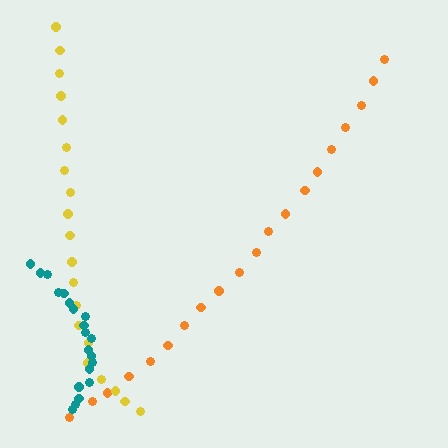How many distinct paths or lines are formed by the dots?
There are 3 distinct paths.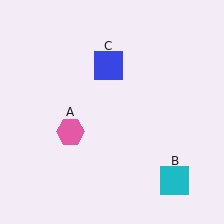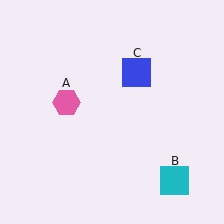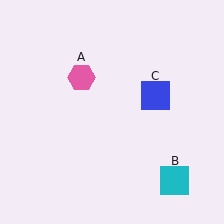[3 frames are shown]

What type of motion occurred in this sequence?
The pink hexagon (object A), blue square (object C) rotated clockwise around the center of the scene.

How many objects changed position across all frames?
2 objects changed position: pink hexagon (object A), blue square (object C).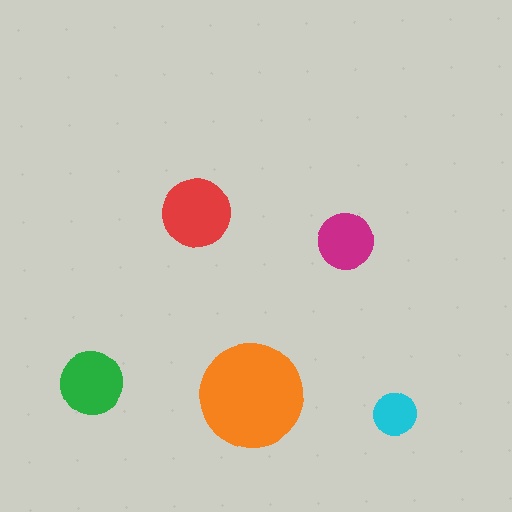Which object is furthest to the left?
The green circle is leftmost.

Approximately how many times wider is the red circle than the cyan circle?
About 1.5 times wider.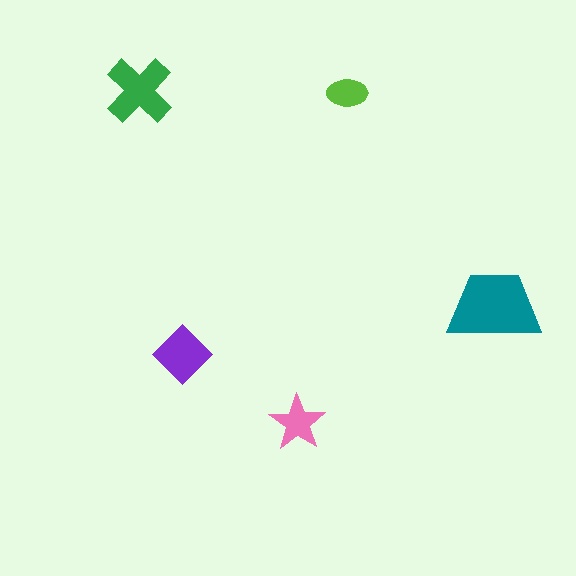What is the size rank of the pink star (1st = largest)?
4th.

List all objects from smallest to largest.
The lime ellipse, the pink star, the purple diamond, the green cross, the teal trapezoid.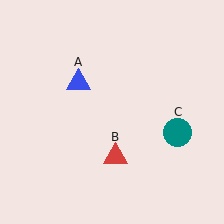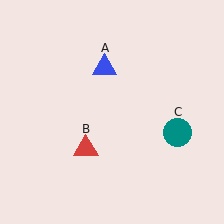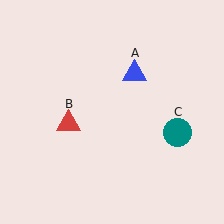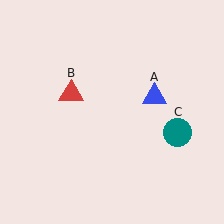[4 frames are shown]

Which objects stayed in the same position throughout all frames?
Teal circle (object C) remained stationary.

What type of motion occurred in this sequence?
The blue triangle (object A), red triangle (object B) rotated clockwise around the center of the scene.